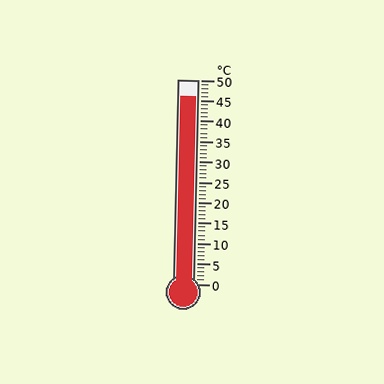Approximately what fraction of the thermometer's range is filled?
The thermometer is filled to approximately 90% of its range.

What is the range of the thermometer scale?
The thermometer scale ranges from 0°C to 50°C.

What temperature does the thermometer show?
The thermometer shows approximately 46°C.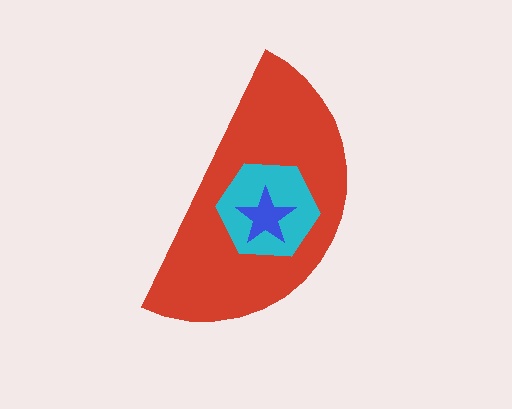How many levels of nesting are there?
3.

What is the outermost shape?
The red semicircle.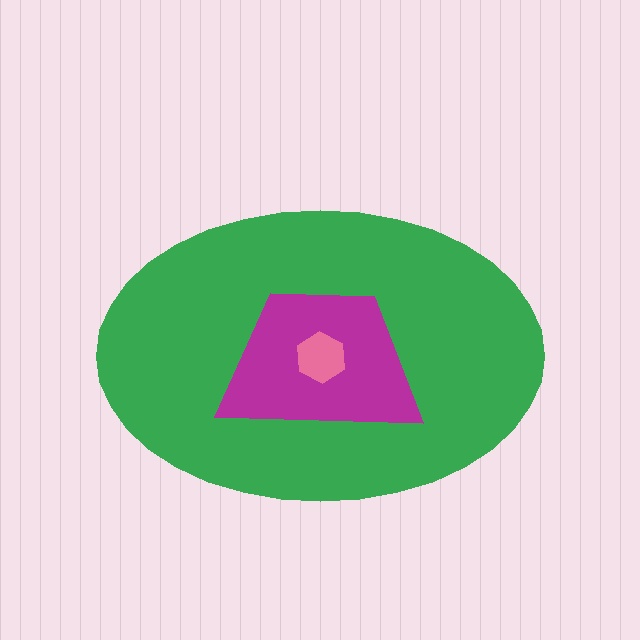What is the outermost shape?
The green ellipse.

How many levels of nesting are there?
3.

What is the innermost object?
The pink hexagon.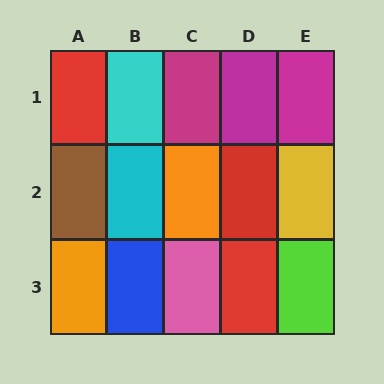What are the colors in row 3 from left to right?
Orange, blue, pink, red, lime.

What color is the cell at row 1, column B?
Cyan.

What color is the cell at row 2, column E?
Yellow.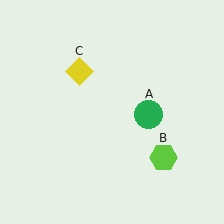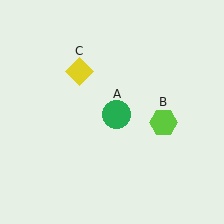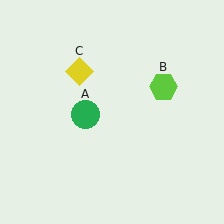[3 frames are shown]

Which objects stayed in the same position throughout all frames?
Yellow diamond (object C) remained stationary.